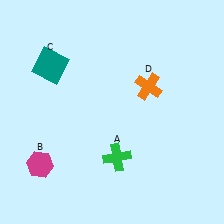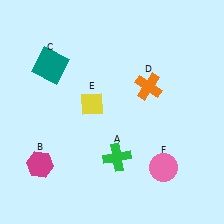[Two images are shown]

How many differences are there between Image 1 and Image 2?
There are 2 differences between the two images.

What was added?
A yellow diamond (E), a pink circle (F) were added in Image 2.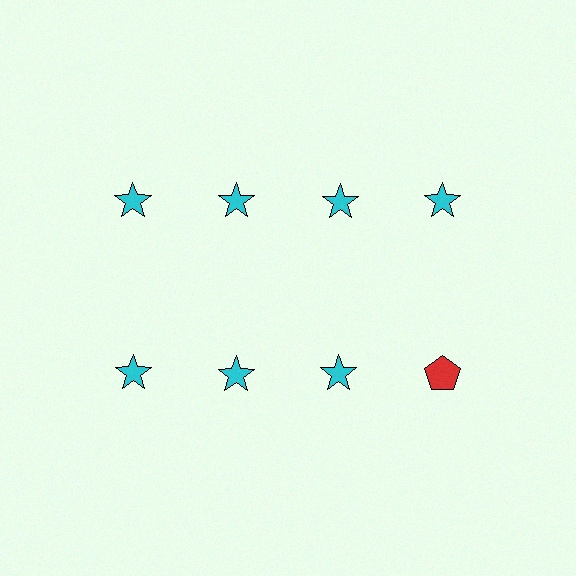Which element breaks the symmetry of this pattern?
The red pentagon in the second row, second from right column breaks the symmetry. All other shapes are cyan stars.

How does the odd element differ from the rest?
It differs in both color (red instead of cyan) and shape (pentagon instead of star).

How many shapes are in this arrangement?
There are 8 shapes arranged in a grid pattern.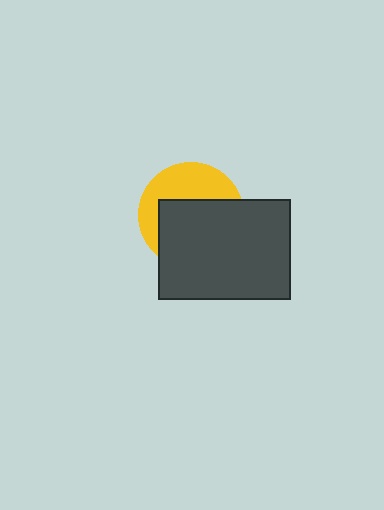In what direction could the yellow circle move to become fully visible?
The yellow circle could move up. That would shift it out from behind the dark gray rectangle entirely.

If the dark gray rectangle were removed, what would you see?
You would see the complete yellow circle.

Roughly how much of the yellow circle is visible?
A small part of it is visible (roughly 41%).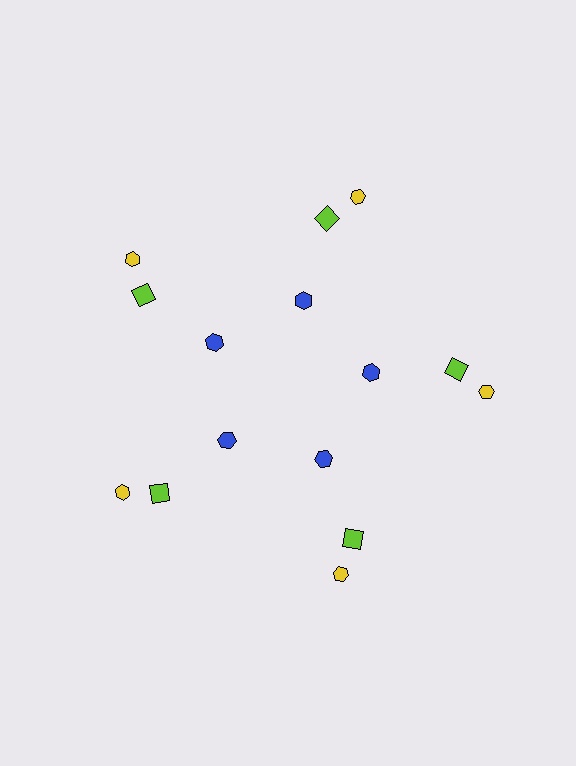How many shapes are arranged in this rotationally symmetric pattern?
There are 15 shapes, arranged in 5 groups of 3.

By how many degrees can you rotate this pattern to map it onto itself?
The pattern maps onto itself every 72 degrees of rotation.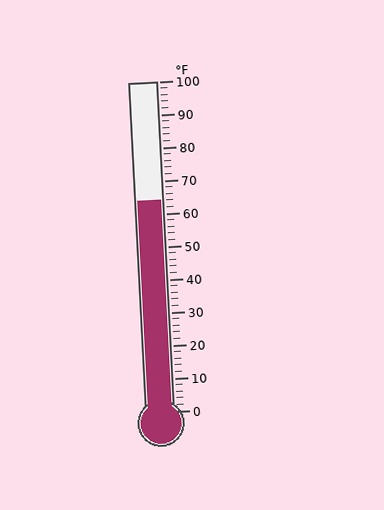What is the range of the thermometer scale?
The thermometer scale ranges from 0°F to 100°F.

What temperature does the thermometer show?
The thermometer shows approximately 64°F.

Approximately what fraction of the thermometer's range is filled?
The thermometer is filled to approximately 65% of its range.